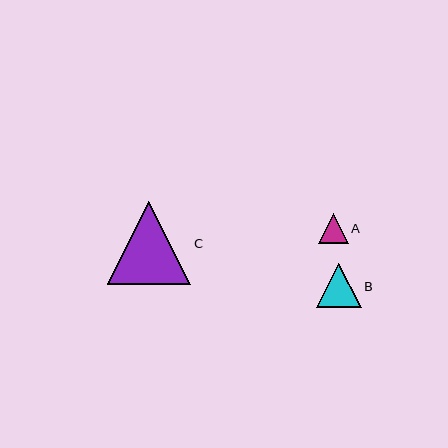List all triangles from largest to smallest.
From largest to smallest: C, B, A.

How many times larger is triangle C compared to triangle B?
Triangle C is approximately 1.9 times the size of triangle B.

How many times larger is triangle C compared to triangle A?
Triangle C is approximately 2.8 times the size of triangle A.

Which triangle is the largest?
Triangle C is the largest with a size of approximately 84 pixels.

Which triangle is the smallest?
Triangle A is the smallest with a size of approximately 30 pixels.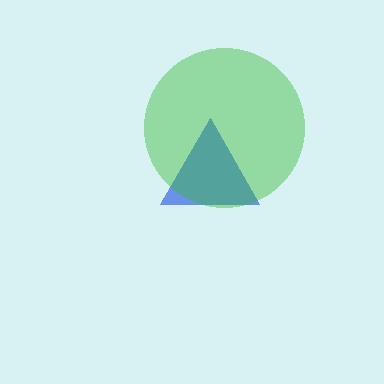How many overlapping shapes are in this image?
There are 2 overlapping shapes in the image.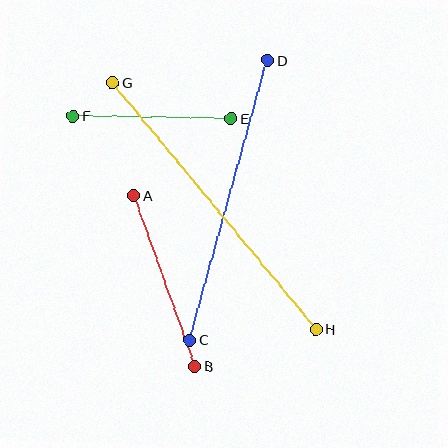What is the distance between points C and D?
The distance is approximately 290 pixels.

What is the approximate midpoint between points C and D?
The midpoint is at approximately (229, 200) pixels.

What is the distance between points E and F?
The distance is approximately 158 pixels.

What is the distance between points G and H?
The distance is approximately 320 pixels.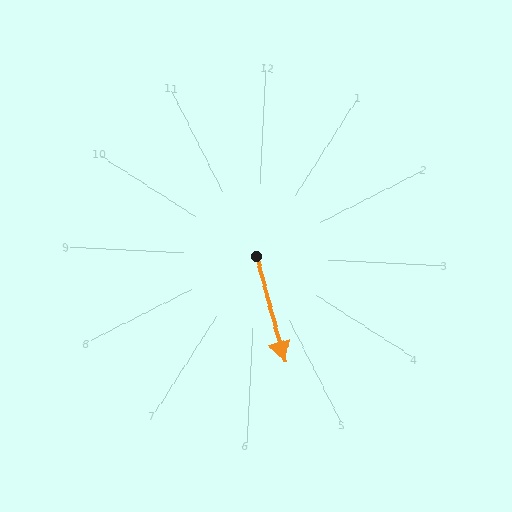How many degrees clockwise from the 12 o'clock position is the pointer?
Approximately 162 degrees.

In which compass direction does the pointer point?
South.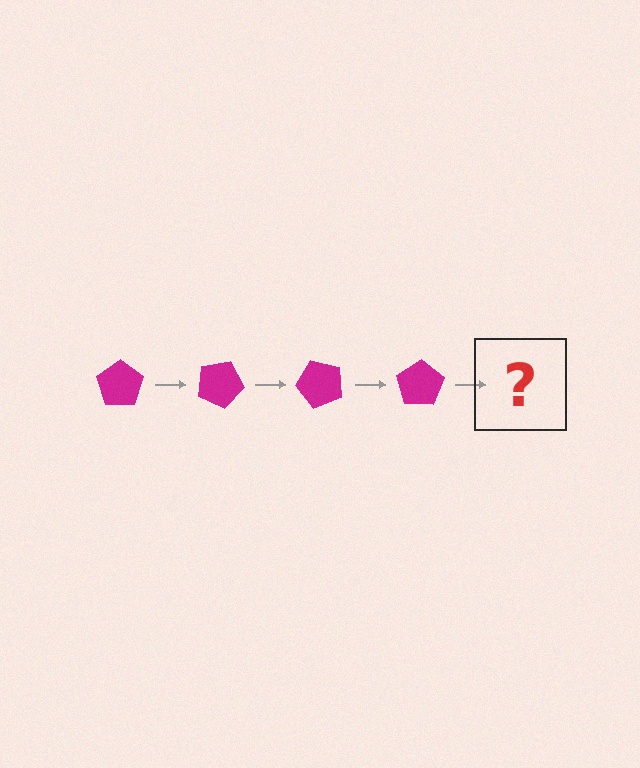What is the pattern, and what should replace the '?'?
The pattern is that the pentagon rotates 25 degrees each step. The '?' should be a magenta pentagon rotated 100 degrees.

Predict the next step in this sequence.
The next step is a magenta pentagon rotated 100 degrees.